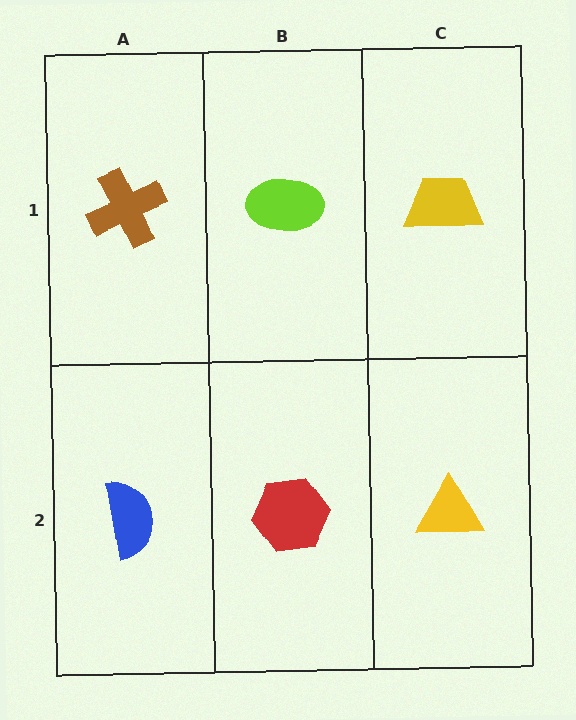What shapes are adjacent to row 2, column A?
A brown cross (row 1, column A), a red hexagon (row 2, column B).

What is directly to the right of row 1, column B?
A yellow trapezoid.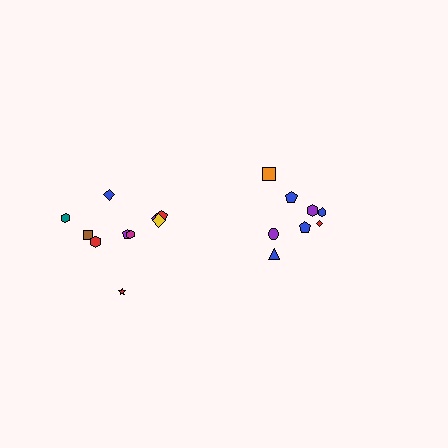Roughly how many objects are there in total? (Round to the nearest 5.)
Roughly 20 objects in total.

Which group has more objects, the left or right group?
The left group.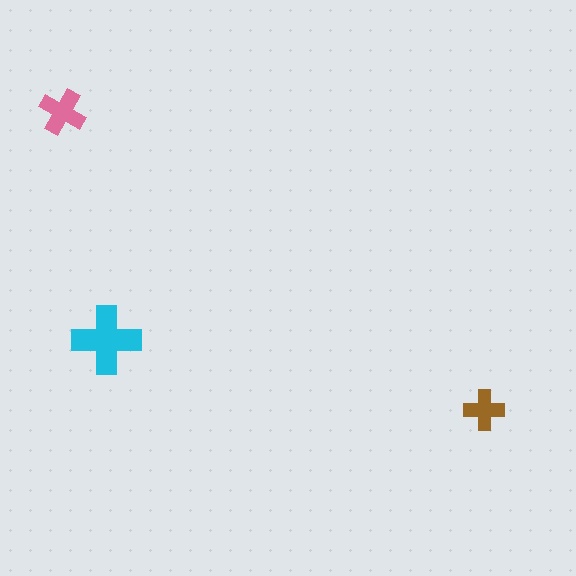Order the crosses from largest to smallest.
the cyan one, the pink one, the brown one.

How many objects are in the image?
There are 3 objects in the image.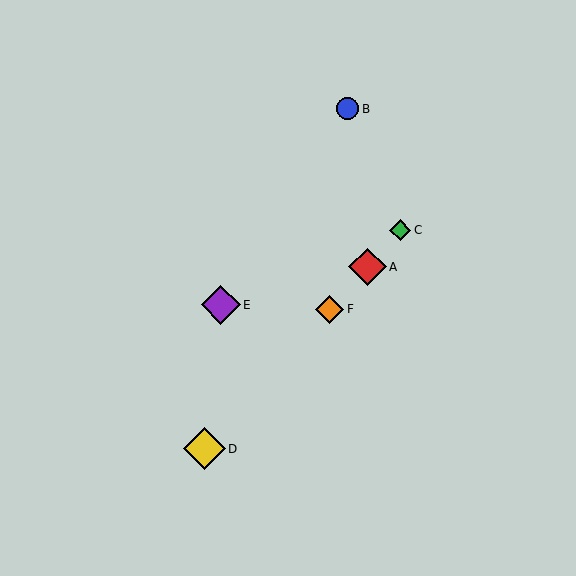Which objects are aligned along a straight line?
Objects A, C, D, F are aligned along a straight line.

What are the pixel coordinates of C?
Object C is at (400, 230).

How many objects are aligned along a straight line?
4 objects (A, C, D, F) are aligned along a straight line.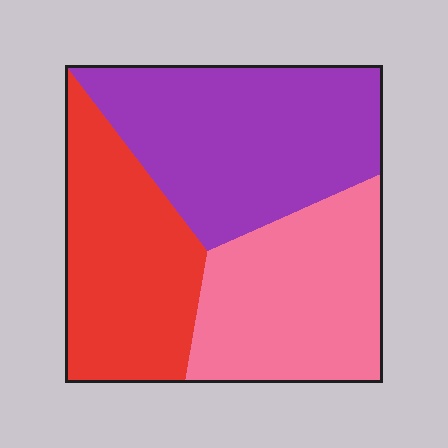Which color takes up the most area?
Purple, at roughly 40%.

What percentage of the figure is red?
Red takes up about one third (1/3) of the figure.